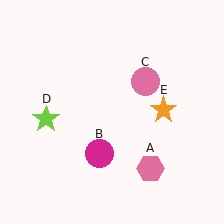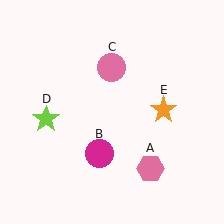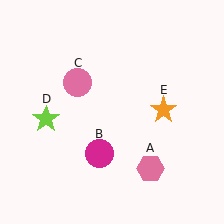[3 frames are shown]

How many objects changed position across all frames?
1 object changed position: pink circle (object C).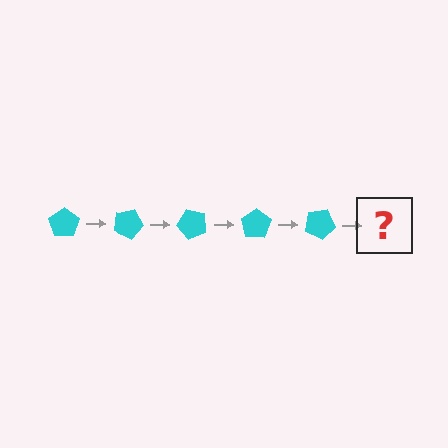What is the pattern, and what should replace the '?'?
The pattern is that the pentagon rotates 25 degrees each step. The '?' should be a cyan pentagon rotated 125 degrees.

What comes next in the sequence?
The next element should be a cyan pentagon rotated 125 degrees.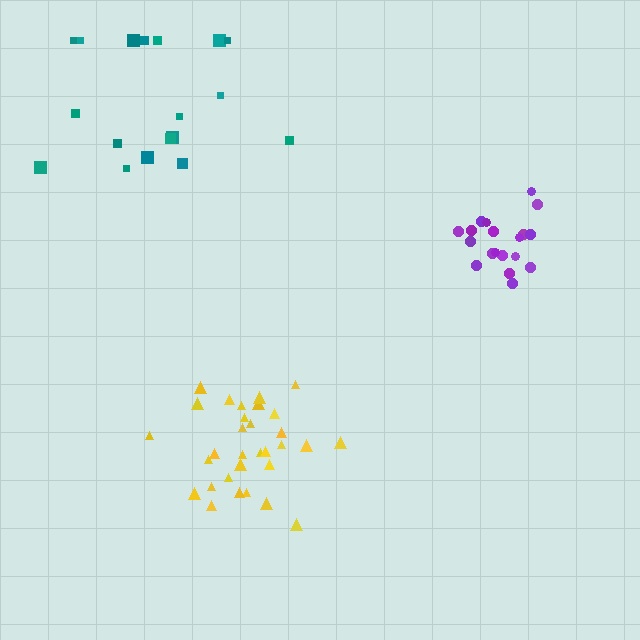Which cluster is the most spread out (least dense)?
Teal.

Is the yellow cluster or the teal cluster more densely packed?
Yellow.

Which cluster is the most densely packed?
Purple.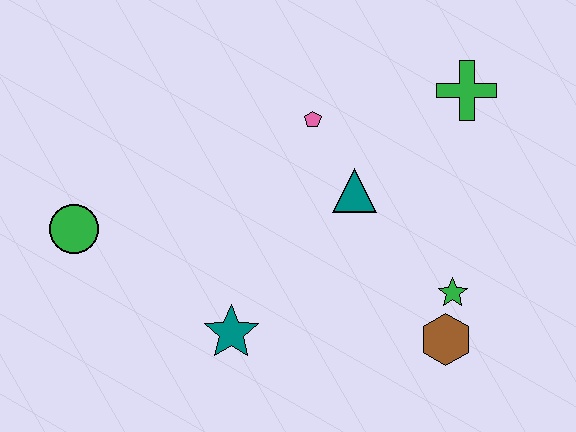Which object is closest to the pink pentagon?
The teal triangle is closest to the pink pentagon.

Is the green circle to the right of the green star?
No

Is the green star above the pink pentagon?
No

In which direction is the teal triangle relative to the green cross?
The teal triangle is to the left of the green cross.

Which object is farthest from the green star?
The green circle is farthest from the green star.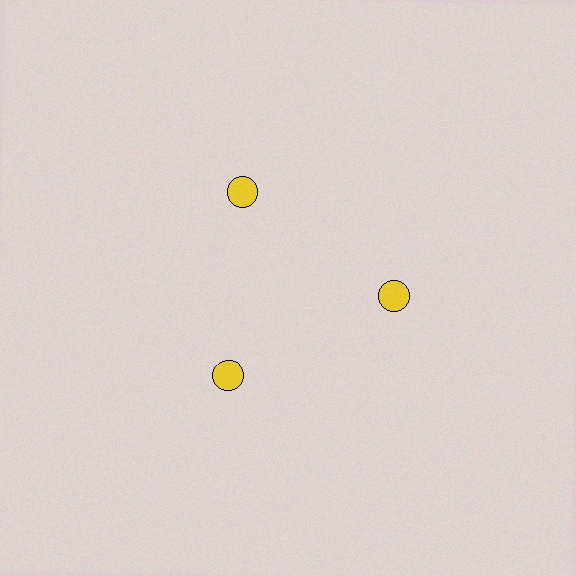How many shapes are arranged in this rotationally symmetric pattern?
There are 3 shapes, arranged in 3 groups of 1.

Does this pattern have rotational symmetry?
Yes, this pattern has 3-fold rotational symmetry. It looks the same after rotating 120 degrees around the center.